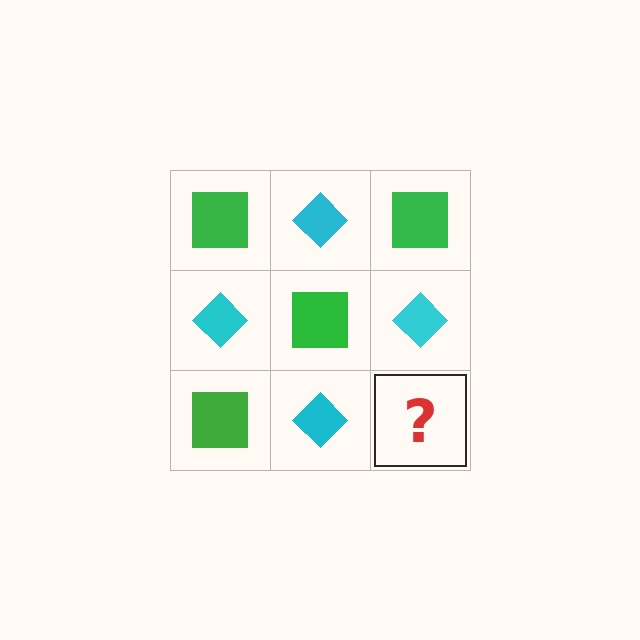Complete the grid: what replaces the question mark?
The question mark should be replaced with a green square.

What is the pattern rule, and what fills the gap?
The rule is that it alternates green square and cyan diamond in a checkerboard pattern. The gap should be filled with a green square.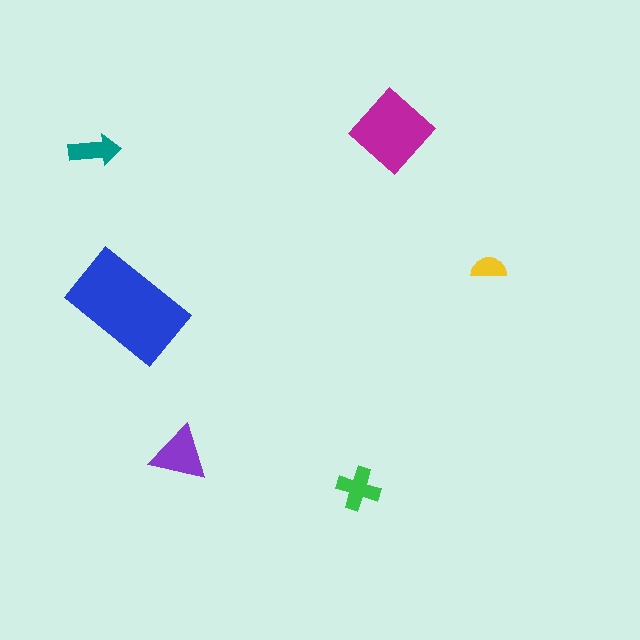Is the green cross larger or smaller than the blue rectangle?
Smaller.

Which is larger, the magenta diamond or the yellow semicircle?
The magenta diamond.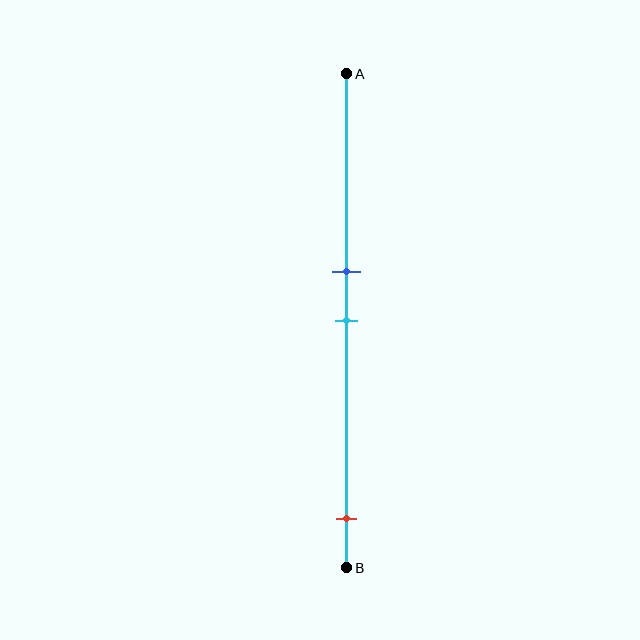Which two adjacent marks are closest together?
The blue and cyan marks are the closest adjacent pair.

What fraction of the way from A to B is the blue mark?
The blue mark is approximately 40% (0.4) of the way from A to B.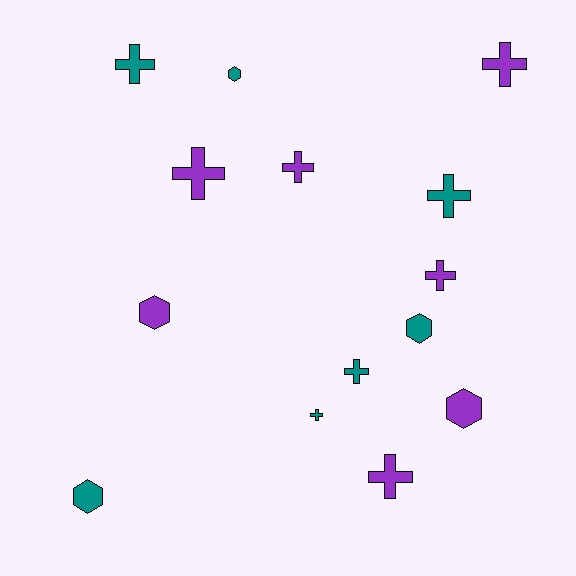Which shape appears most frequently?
Cross, with 9 objects.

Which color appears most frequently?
Purple, with 7 objects.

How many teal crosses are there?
There are 4 teal crosses.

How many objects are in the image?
There are 14 objects.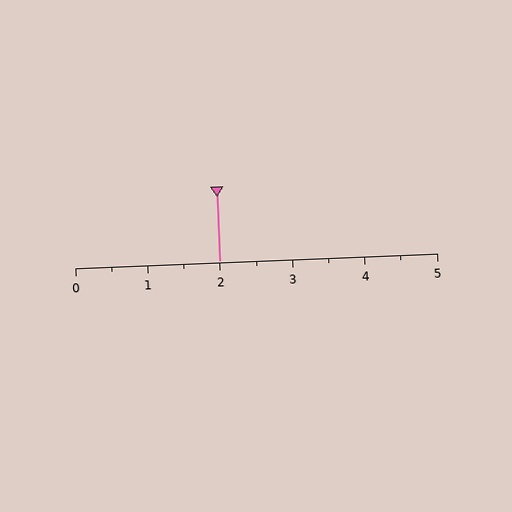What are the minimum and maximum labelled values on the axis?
The axis runs from 0 to 5.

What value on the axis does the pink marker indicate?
The marker indicates approximately 2.